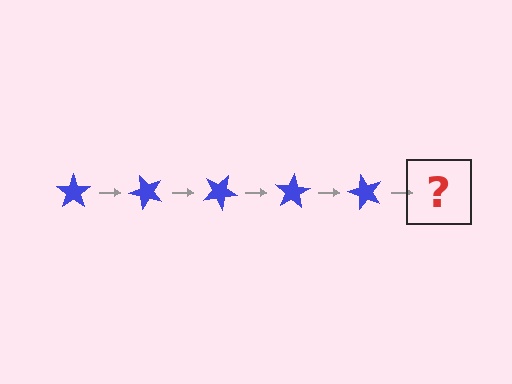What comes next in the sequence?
The next element should be a blue star rotated 250 degrees.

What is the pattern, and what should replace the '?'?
The pattern is that the star rotates 50 degrees each step. The '?' should be a blue star rotated 250 degrees.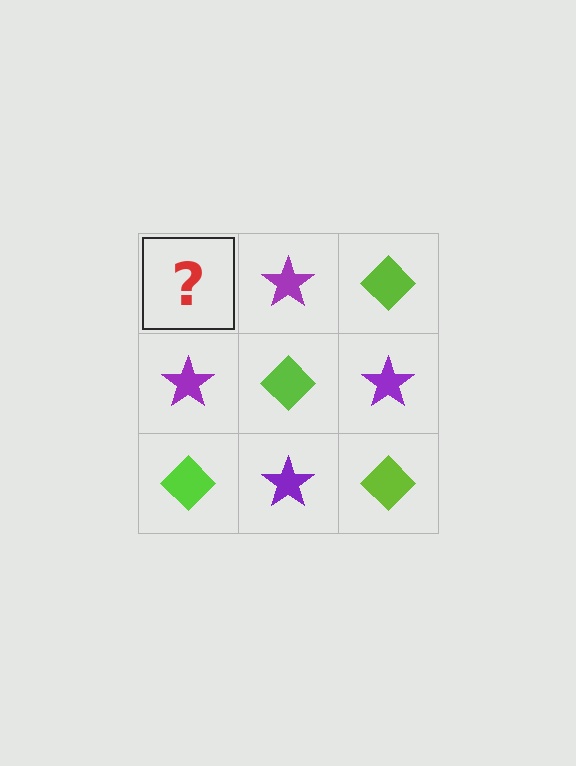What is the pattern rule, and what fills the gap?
The rule is that it alternates lime diamond and purple star in a checkerboard pattern. The gap should be filled with a lime diamond.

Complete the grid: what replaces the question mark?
The question mark should be replaced with a lime diamond.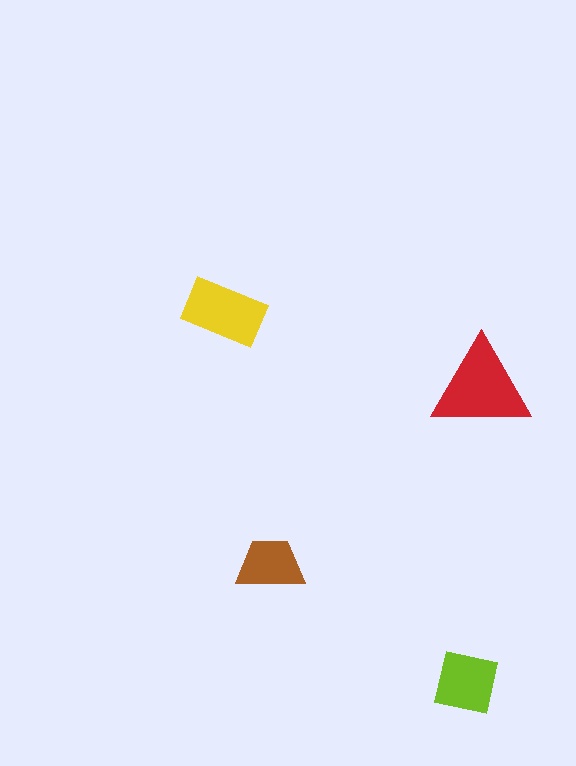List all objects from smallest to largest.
The brown trapezoid, the lime square, the yellow rectangle, the red triangle.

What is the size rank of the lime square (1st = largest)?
3rd.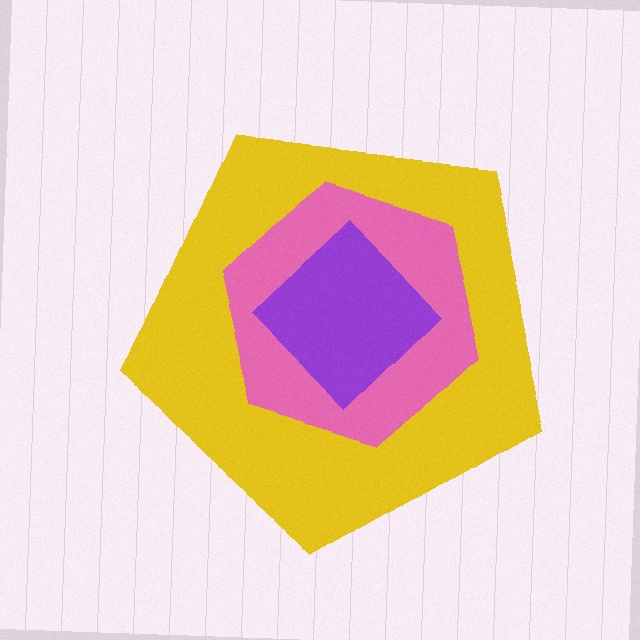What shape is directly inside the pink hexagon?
The purple diamond.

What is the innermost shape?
The purple diamond.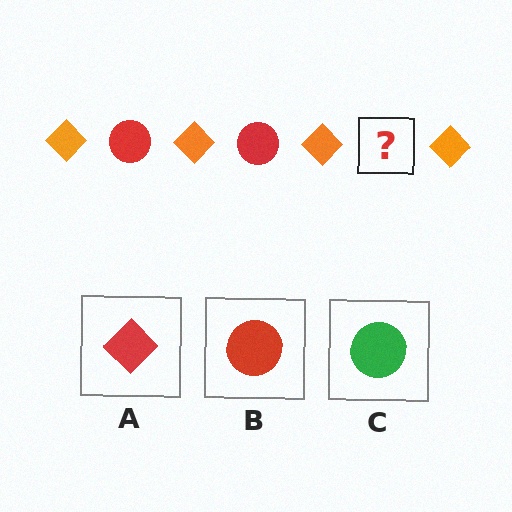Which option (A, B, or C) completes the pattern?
B.